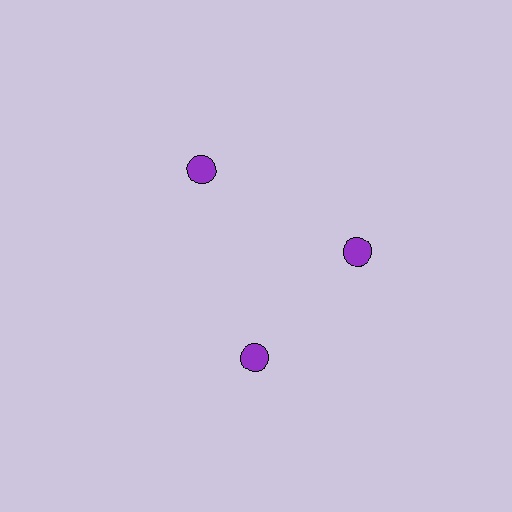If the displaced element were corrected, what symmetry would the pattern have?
It would have 3-fold rotational symmetry — the pattern would map onto itself every 120 degrees.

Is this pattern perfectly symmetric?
No. The 3 purple circles are arranged in a ring, but one element near the 7 o'clock position is rotated out of alignment along the ring, breaking the 3-fold rotational symmetry.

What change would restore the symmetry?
The symmetry would be restored by rotating it back into even spacing with its neighbors so that all 3 circles sit at equal angles and equal distance from the center.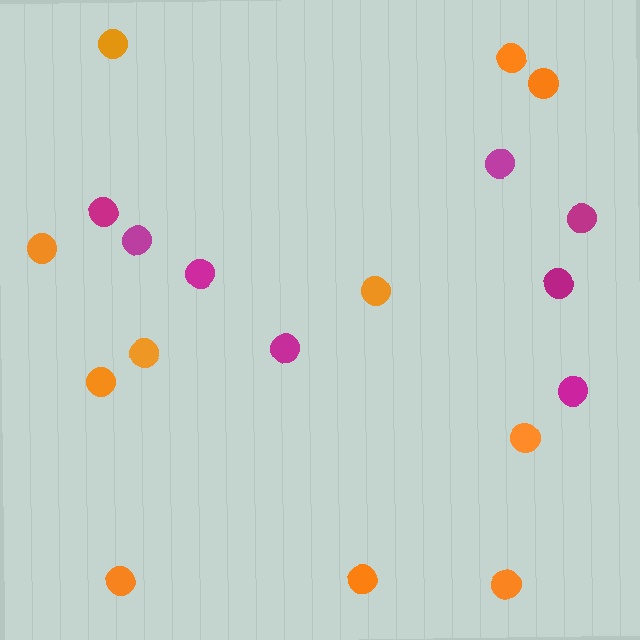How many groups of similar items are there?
There are 2 groups: one group of magenta circles (8) and one group of orange circles (11).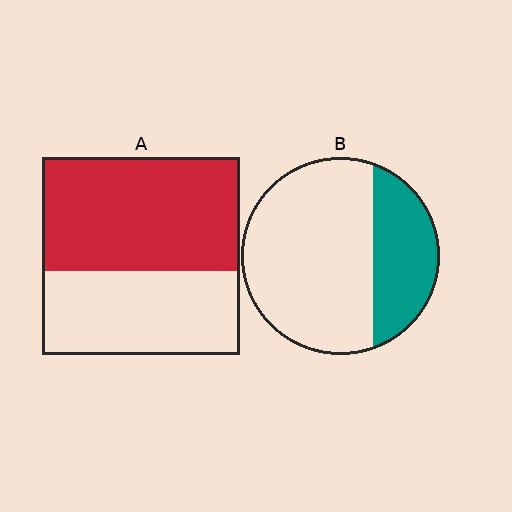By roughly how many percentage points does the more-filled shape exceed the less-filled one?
By roughly 30 percentage points (A over B).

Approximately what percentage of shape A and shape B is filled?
A is approximately 60% and B is approximately 30%.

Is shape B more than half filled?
No.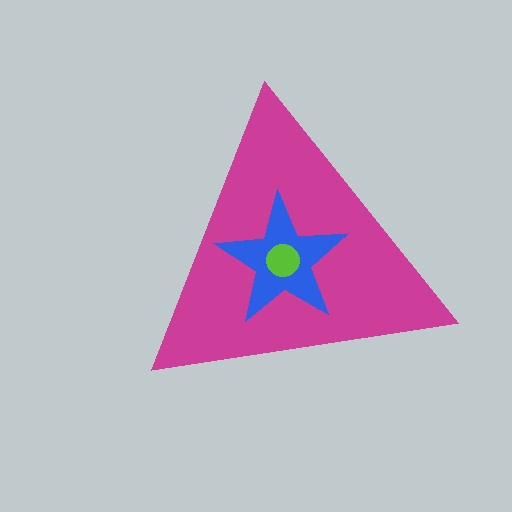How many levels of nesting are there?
3.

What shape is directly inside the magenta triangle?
The blue star.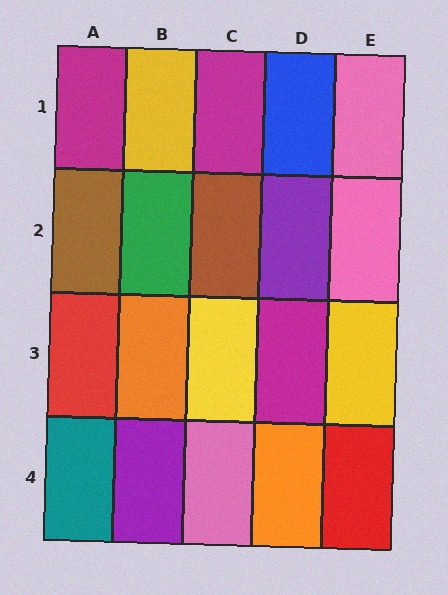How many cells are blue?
1 cell is blue.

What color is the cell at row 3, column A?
Red.